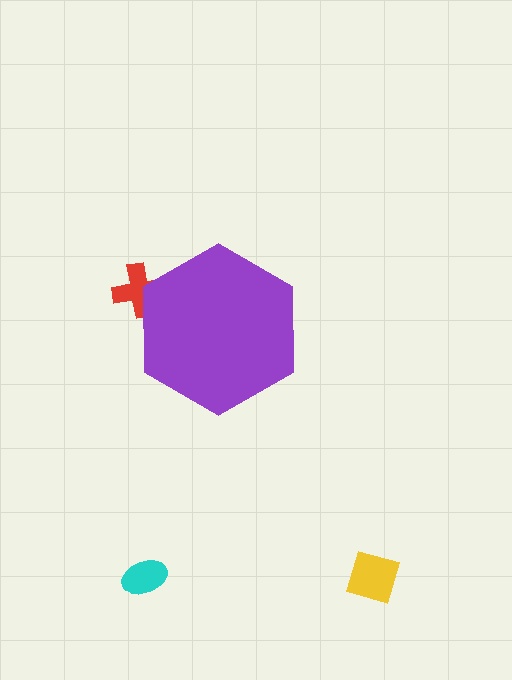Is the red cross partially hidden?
Yes, the red cross is partially hidden behind the purple hexagon.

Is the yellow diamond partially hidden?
No, the yellow diamond is fully visible.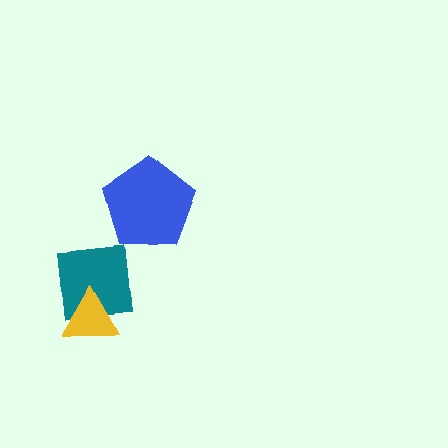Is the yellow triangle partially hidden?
No, no other shape covers it.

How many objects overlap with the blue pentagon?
0 objects overlap with the blue pentagon.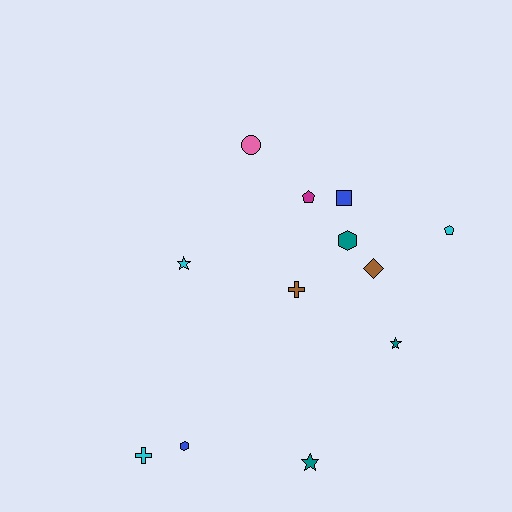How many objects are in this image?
There are 12 objects.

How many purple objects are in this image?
There are no purple objects.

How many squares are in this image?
There is 1 square.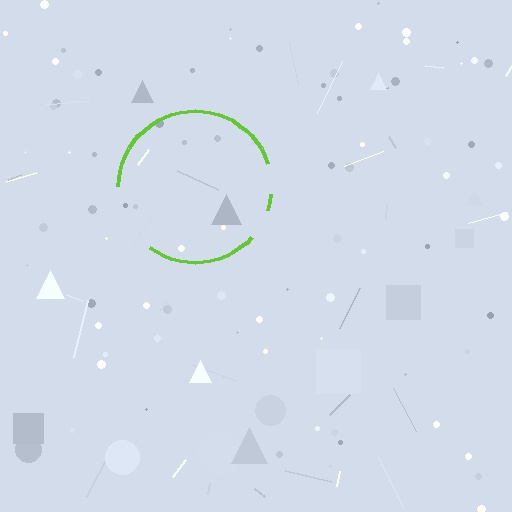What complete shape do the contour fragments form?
The contour fragments form a circle.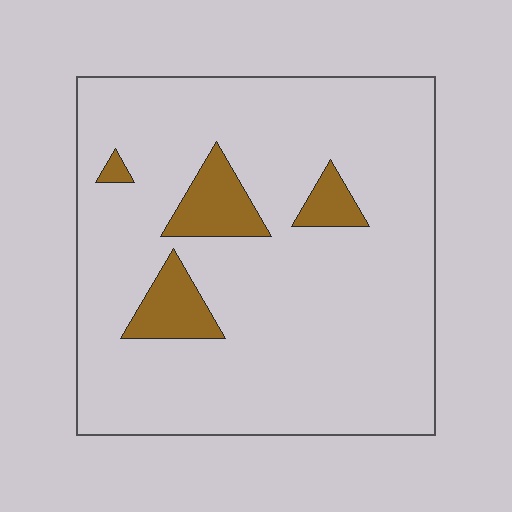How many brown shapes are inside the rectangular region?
4.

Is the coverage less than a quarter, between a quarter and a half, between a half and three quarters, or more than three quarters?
Less than a quarter.